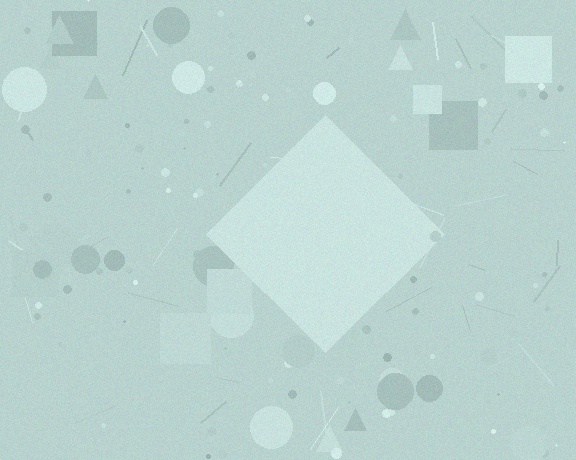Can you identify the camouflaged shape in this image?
The camouflaged shape is a diamond.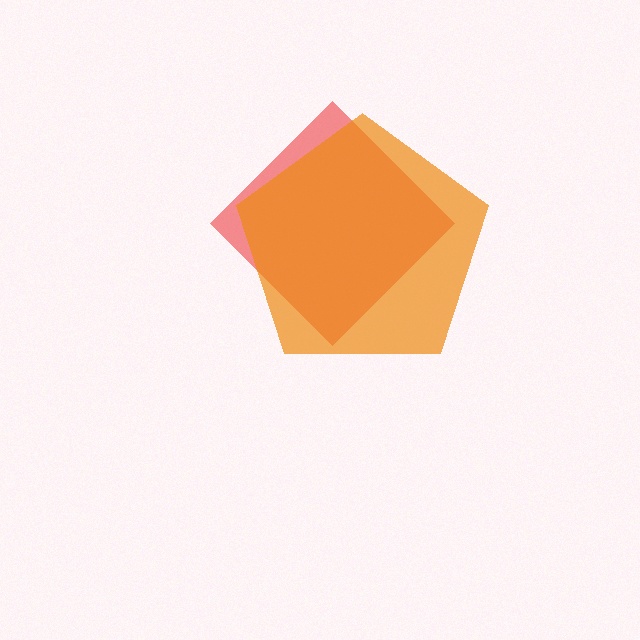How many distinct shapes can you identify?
There are 2 distinct shapes: a red diamond, an orange pentagon.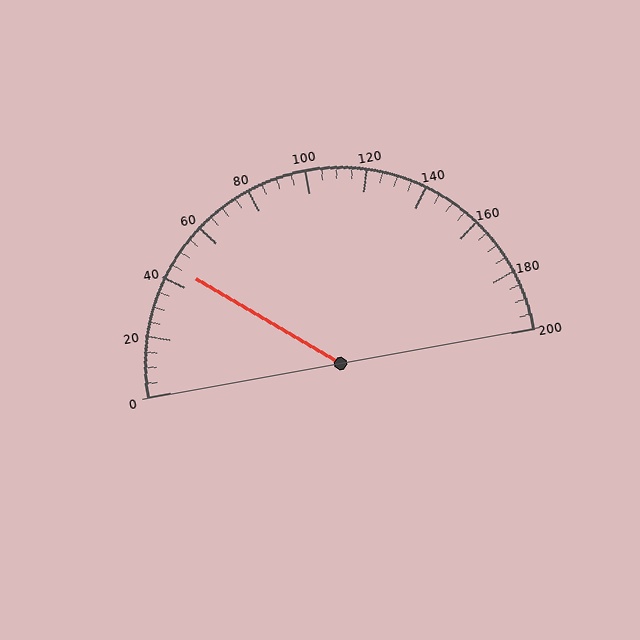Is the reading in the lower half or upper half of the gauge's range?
The reading is in the lower half of the range (0 to 200).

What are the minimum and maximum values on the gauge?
The gauge ranges from 0 to 200.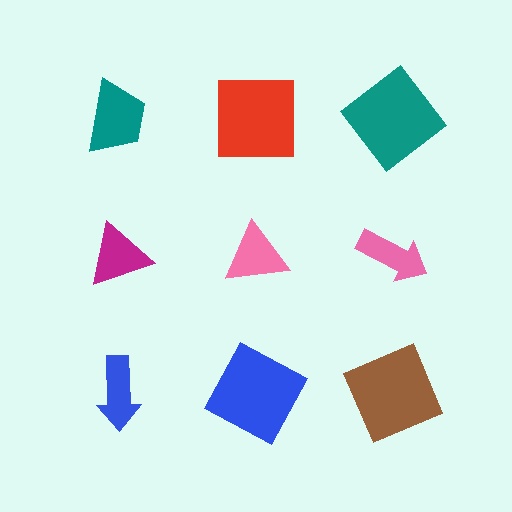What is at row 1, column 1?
A teal trapezoid.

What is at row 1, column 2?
A red square.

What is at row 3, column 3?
A brown square.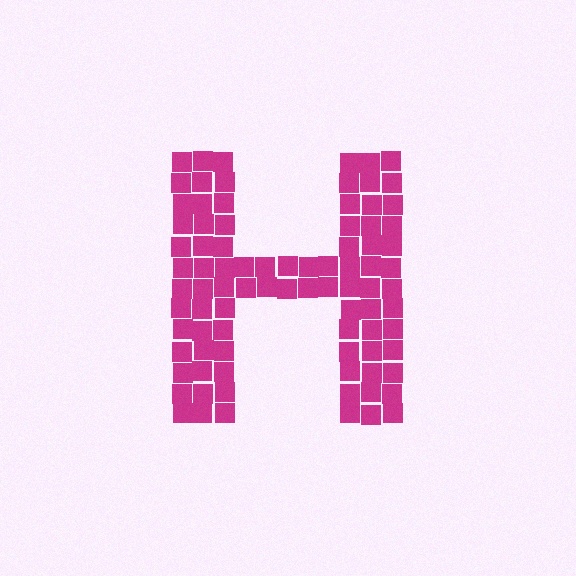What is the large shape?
The large shape is the letter H.